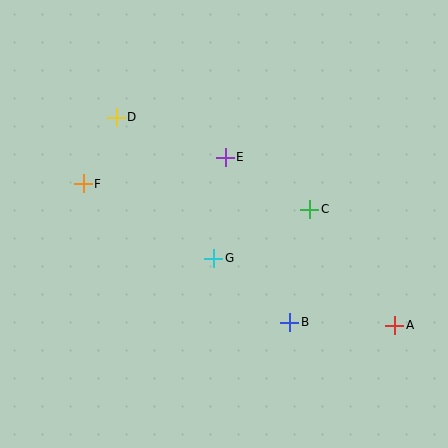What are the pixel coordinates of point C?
Point C is at (310, 209).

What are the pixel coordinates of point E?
Point E is at (225, 157).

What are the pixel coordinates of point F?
Point F is at (83, 184).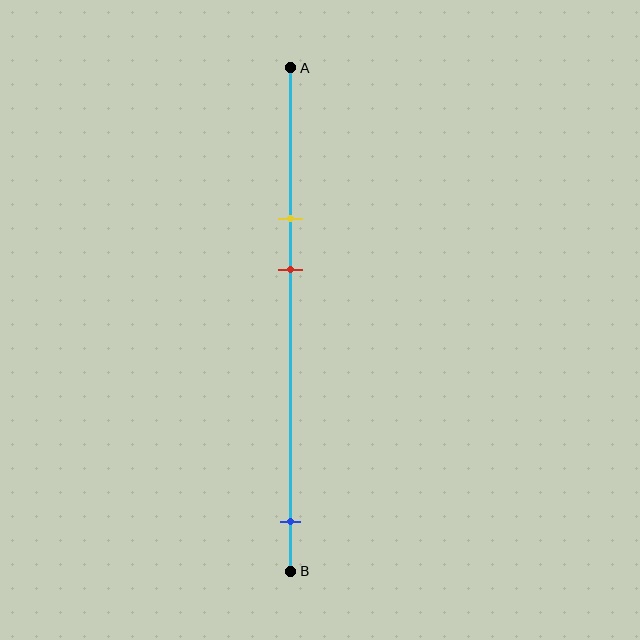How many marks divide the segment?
There are 3 marks dividing the segment.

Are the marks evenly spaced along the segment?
No, the marks are not evenly spaced.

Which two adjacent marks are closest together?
The yellow and red marks are the closest adjacent pair.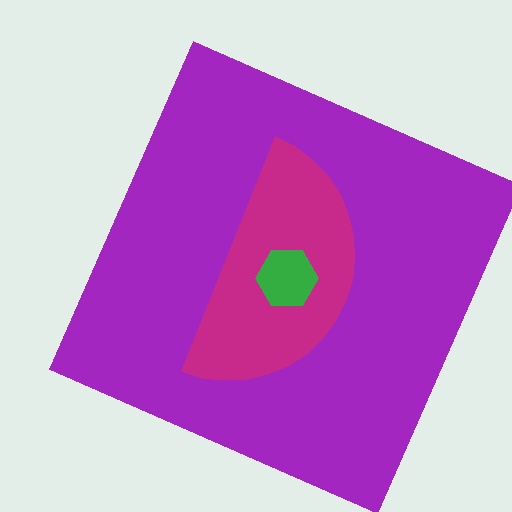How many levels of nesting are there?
3.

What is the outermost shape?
The purple square.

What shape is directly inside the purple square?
The magenta semicircle.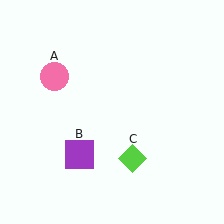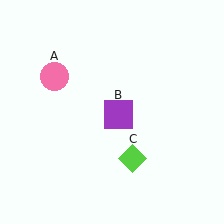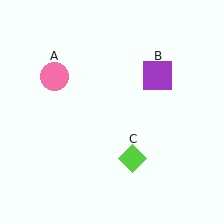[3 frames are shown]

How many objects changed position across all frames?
1 object changed position: purple square (object B).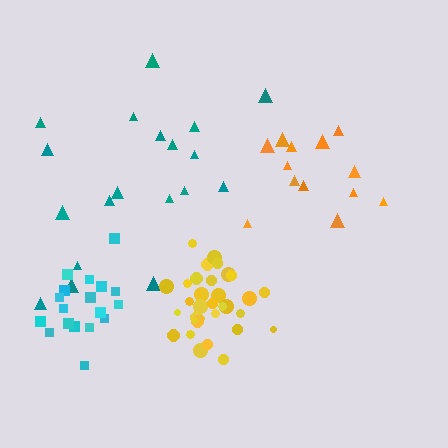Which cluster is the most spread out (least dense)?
Teal.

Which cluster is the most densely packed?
Yellow.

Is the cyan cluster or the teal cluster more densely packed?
Cyan.